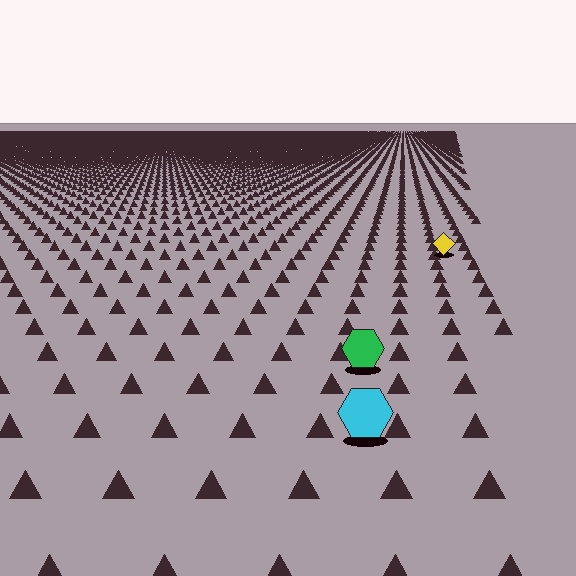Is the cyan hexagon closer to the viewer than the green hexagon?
Yes. The cyan hexagon is closer — you can tell from the texture gradient: the ground texture is coarser near it.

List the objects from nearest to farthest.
From nearest to farthest: the cyan hexagon, the green hexagon, the yellow diamond.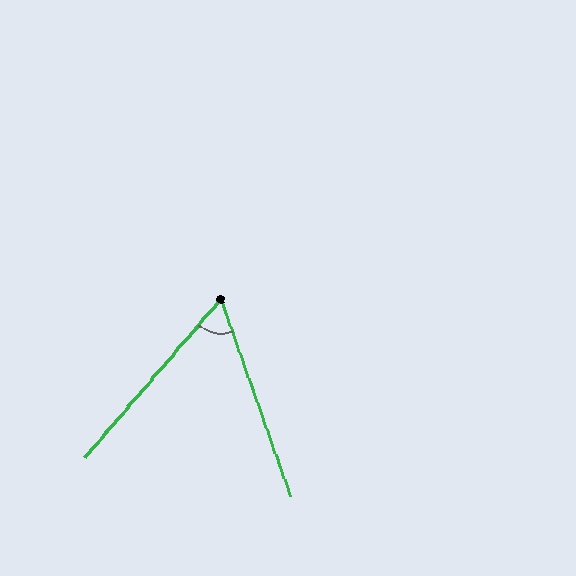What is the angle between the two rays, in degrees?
Approximately 60 degrees.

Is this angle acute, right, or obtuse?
It is acute.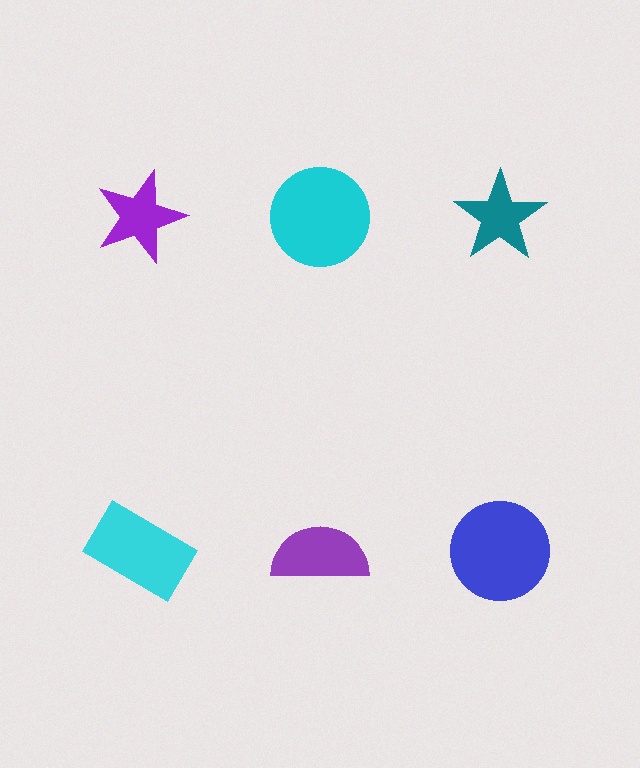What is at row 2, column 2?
A purple semicircle.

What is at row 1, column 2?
A cyan circle.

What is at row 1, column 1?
A purple star.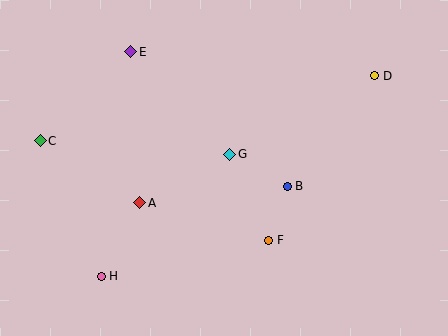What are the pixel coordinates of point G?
Point G is at (230, 154).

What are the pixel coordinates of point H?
Point H is at (101, 276).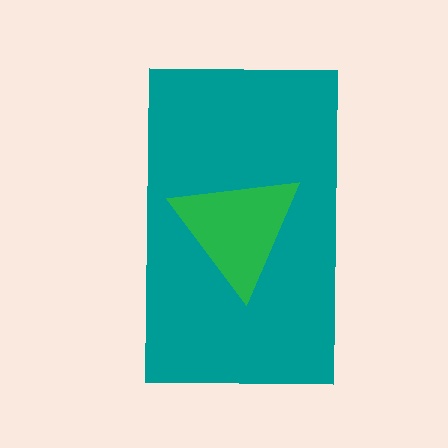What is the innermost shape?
The green triangle.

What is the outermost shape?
The teal rectangle.